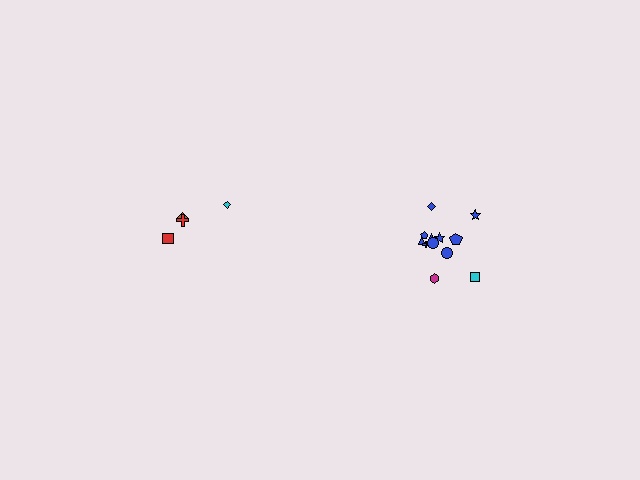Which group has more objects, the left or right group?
The right group.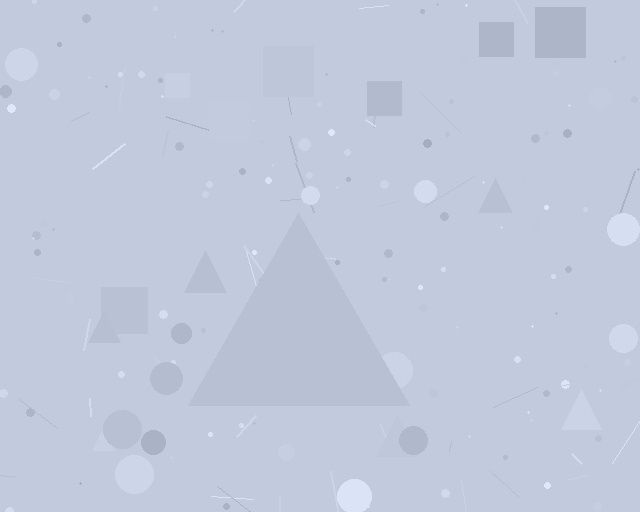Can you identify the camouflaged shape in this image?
The camouflaged shape is a triangle.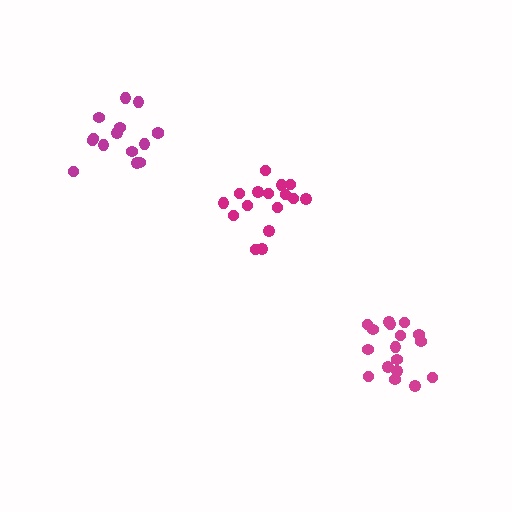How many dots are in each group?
Group 1: 17 dots, Group 2: 16 dots, Group 3: 15 dots (48 total).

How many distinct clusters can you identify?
There are 3 distinct clusters.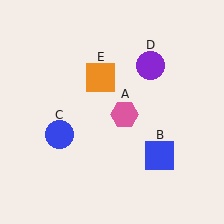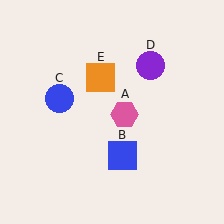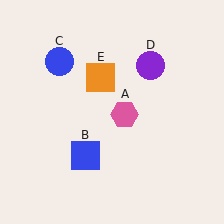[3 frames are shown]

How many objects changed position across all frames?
2 objects changed position: blue square (object B), blue circle (object C).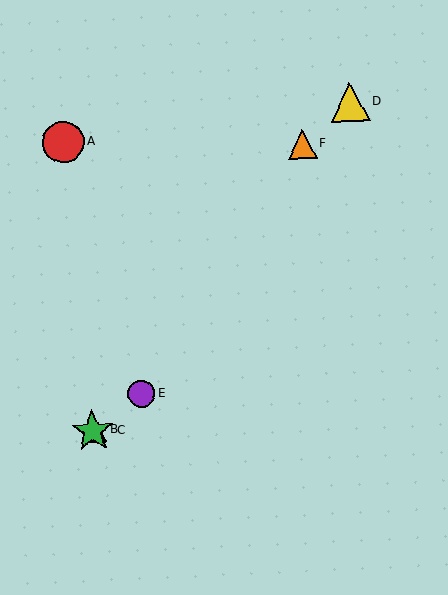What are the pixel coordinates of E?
Object E is at (142, 394).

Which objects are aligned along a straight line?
Objects B, C, E are aligned along a straight line.